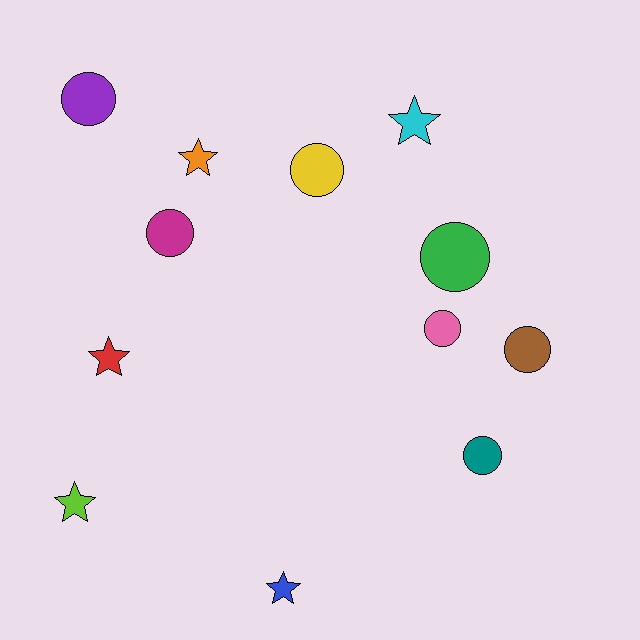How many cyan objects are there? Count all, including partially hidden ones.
There is 1 cyan object.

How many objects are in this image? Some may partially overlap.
There are 12 objects.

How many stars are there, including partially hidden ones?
There are 5 stars.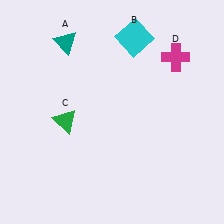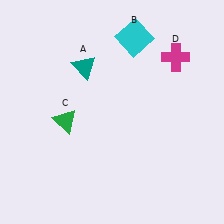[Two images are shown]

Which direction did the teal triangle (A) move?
The teal triangle (A) moved down.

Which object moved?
The teal triangle (A) moved down.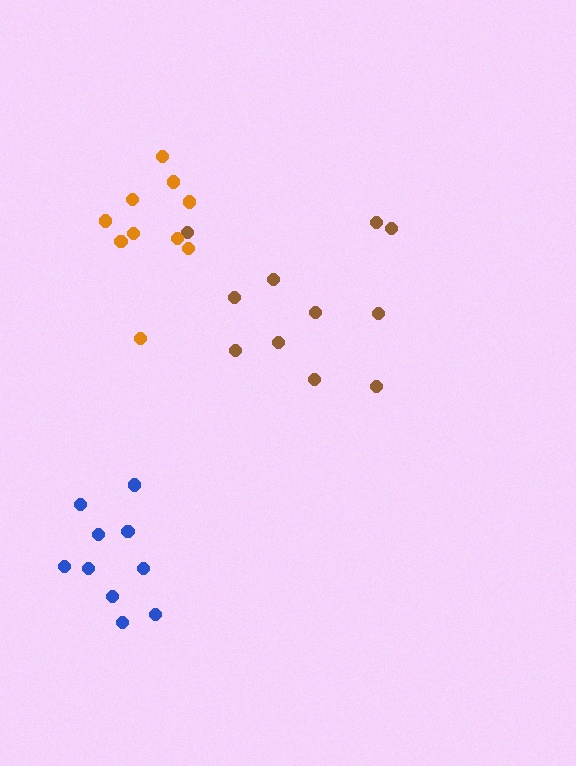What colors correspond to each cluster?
The clusters are colored: brown, blue, orange.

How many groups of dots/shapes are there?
There are 3 groups.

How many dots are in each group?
Group 1: 11 dots, Group 2: 10 dots, Group 3: 10 dots (31 total).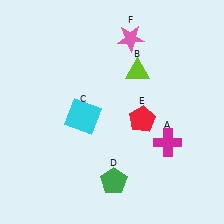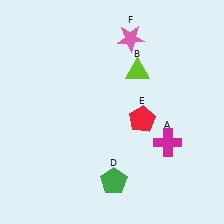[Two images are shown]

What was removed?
The cyan square (C) was removed in Image 2.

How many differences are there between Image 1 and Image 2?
There is 1 difference between the two images.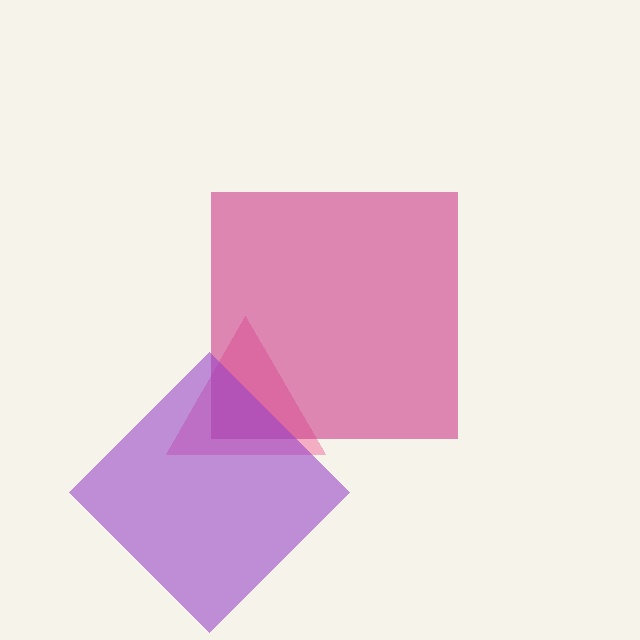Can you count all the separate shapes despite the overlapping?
Yes, there are 3 separate shapes.